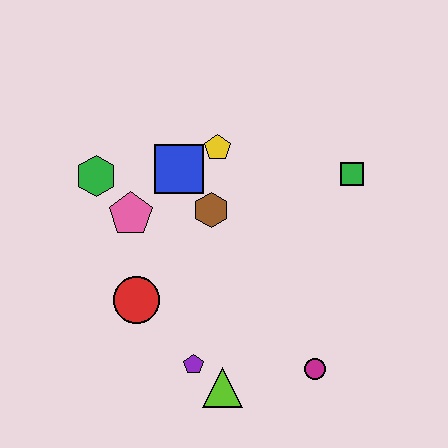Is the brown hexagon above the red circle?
Yes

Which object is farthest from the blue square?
The magenta circle is farthest from the blue square.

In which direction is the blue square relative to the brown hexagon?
The blue square is above the brown hexagon.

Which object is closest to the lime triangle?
The purple pentagon is closest to the lime triangle.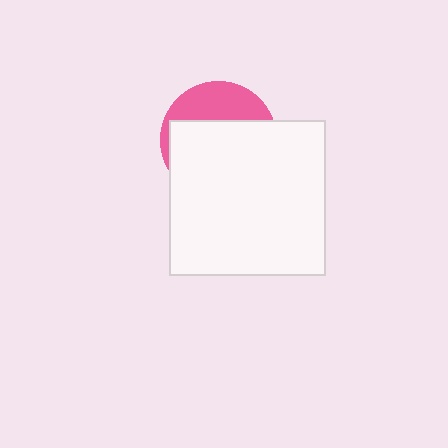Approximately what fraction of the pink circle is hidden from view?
Roughly 68% of the pink circle is hidden behind the white rectangle.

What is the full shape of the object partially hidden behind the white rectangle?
The partially hidden object is a pink circle.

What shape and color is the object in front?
The object in front is a white rectangle.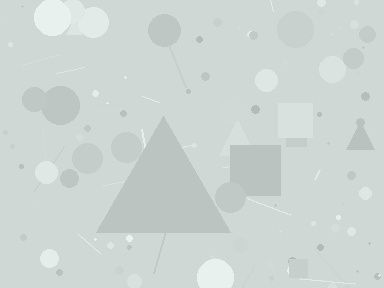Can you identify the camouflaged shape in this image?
The camouflaged shape is a triangle.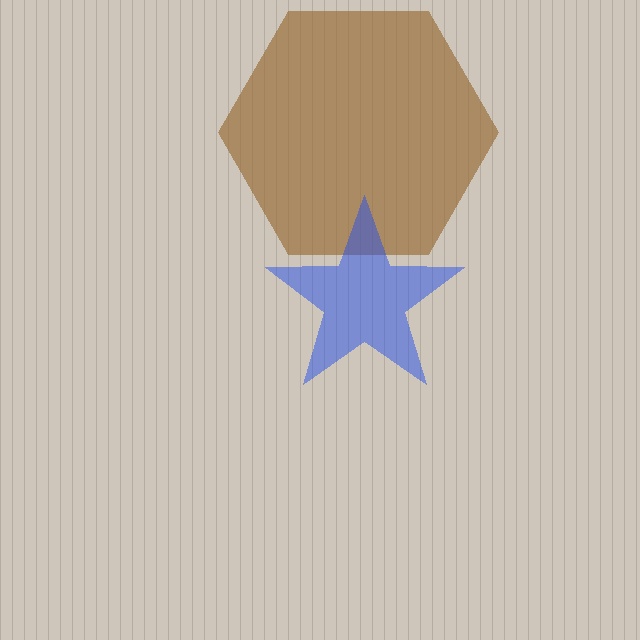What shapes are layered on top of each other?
The layered shapes are: a brown hexagon, a blue star.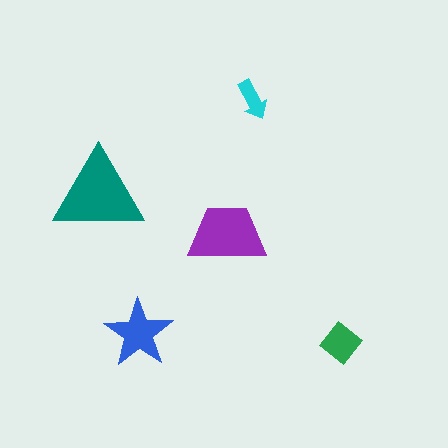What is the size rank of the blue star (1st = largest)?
3rd.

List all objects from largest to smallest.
The teal triangle, the purple trapezoid, the blue star, the green diamond, the cyan arrow.